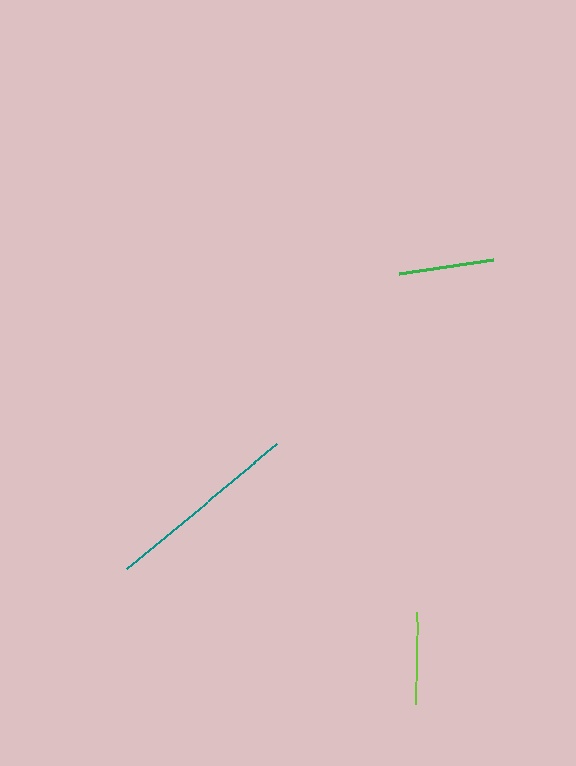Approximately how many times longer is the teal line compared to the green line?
The teal line is approximately 2.0 times the length of the green line.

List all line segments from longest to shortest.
From longest to shortest: teal, green, lime.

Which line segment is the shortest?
The lime line is the shortest at approximately 92 pixels.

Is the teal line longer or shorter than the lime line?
The teal line is longer than the lime line.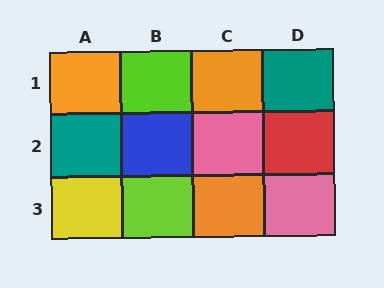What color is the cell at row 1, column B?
Lime.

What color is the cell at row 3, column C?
Orange.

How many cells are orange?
3 cells are orange.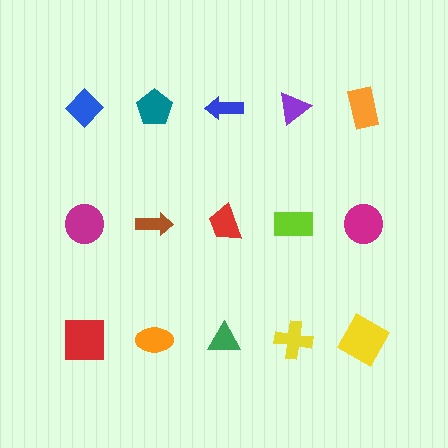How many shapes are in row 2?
5 shapes.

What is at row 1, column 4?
A purple triangle.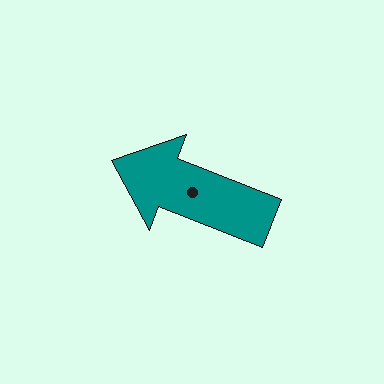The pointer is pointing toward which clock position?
Roughly 10 o'clock.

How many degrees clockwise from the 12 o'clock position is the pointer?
Approximately 291 degrees.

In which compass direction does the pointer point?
West.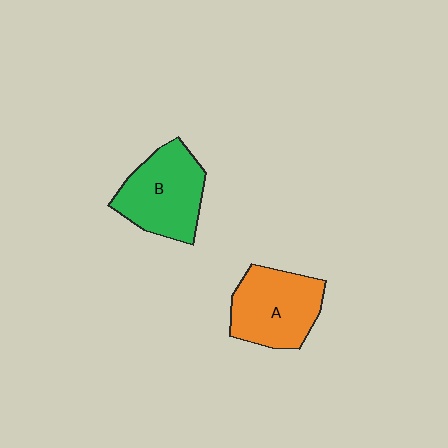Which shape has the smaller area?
Shape A (orange).